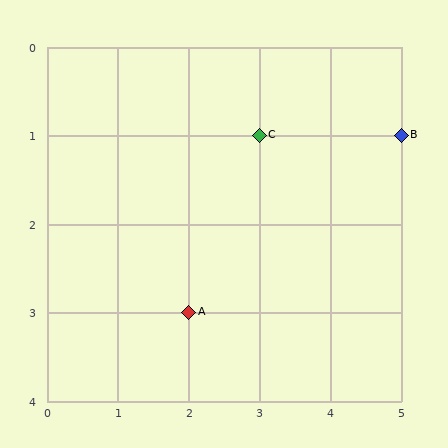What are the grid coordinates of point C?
Point C is at grid coordinates (3, 1).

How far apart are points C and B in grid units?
Points C and B are 2 columns apart.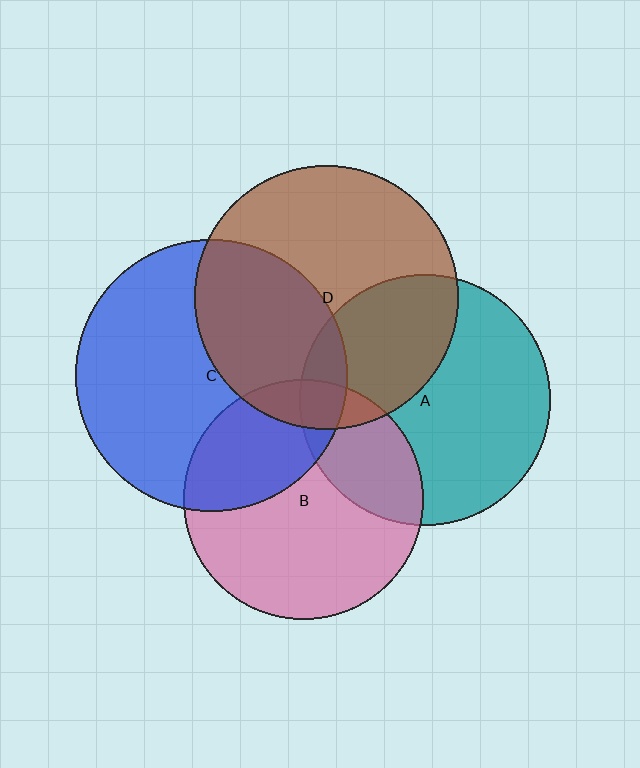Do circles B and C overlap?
Yes.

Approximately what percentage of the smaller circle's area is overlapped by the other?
Approximately 30%.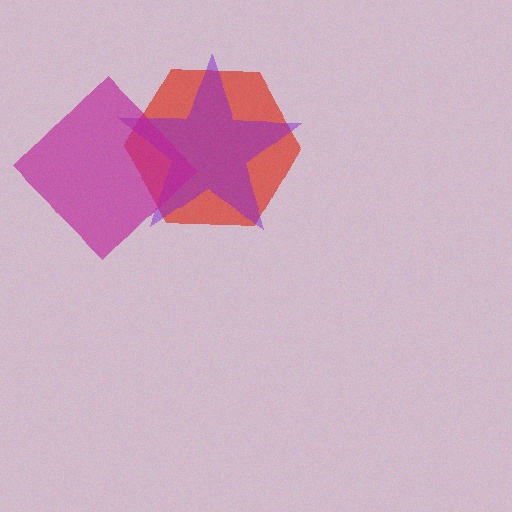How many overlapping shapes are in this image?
There are 3 overlapping shapes in the image.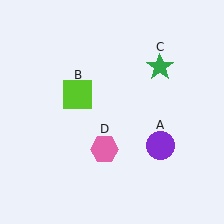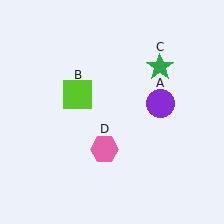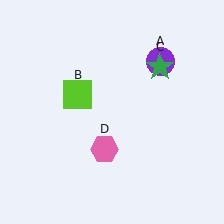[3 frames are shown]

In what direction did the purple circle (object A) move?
The purple circle (object A) moved up.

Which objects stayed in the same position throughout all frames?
Lime square (object B) and green star (object C) and pink hexagon (object D) remained stationary.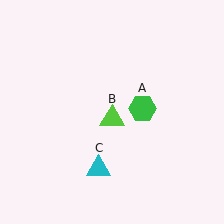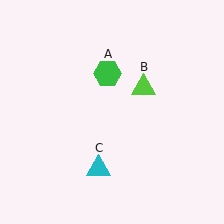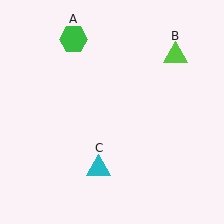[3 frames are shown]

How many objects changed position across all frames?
2 objects changed position: green hexagon (object A), lime triangle (object B).